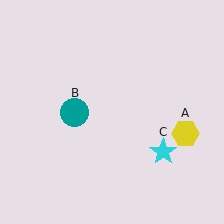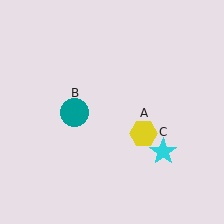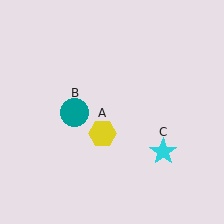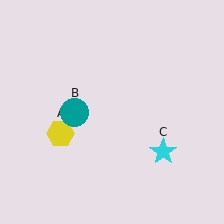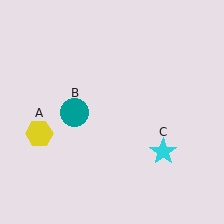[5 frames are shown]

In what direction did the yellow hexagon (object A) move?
The yellow hexagon (object A) moved left.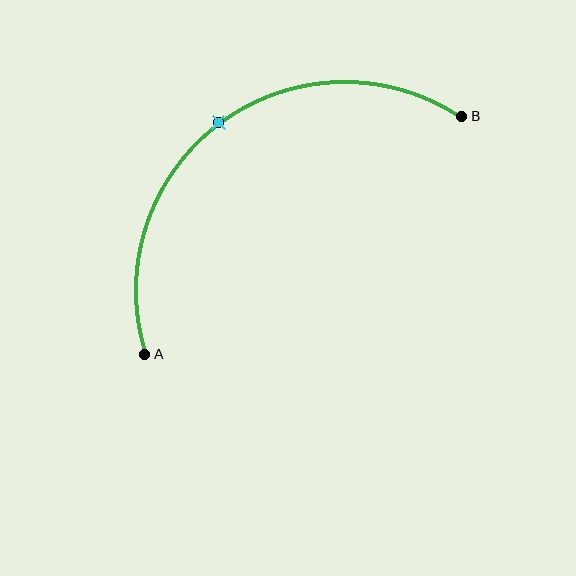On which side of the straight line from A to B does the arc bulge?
The arc bulges above and to the left of the straight line connecting A and B.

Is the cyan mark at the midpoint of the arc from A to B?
Yes. The cyan mark lies on the arc at equal arc-length from both A and B — it is the arc midpoint.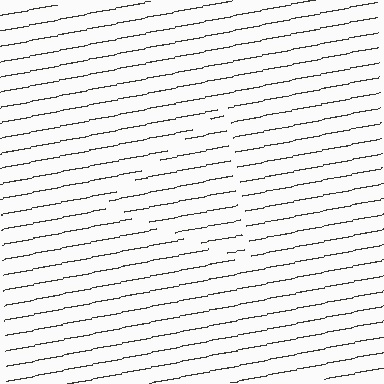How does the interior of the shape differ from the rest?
The interior of the shape contains the same grating, shifted by half a period — the contour is defined by the phase discontinuity where line-ends from the inner and outer gratings abut.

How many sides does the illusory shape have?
3 sides — the line-ends trace a triangle.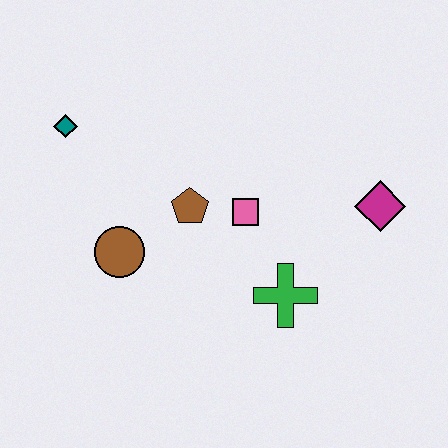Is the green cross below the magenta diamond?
Yes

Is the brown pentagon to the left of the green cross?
Yes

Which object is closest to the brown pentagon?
The pink square is closest to the brown pentagon.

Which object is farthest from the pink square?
The teal diamond is farthest from the pink square.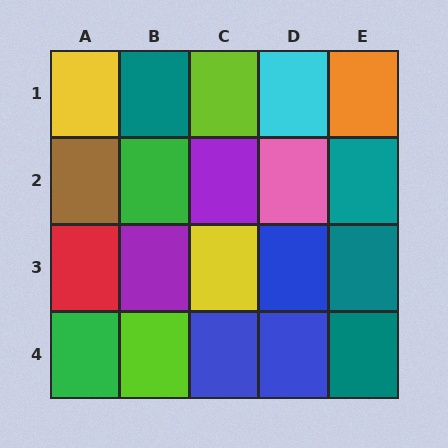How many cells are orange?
1 cell is orange.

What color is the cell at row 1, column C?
Lime.